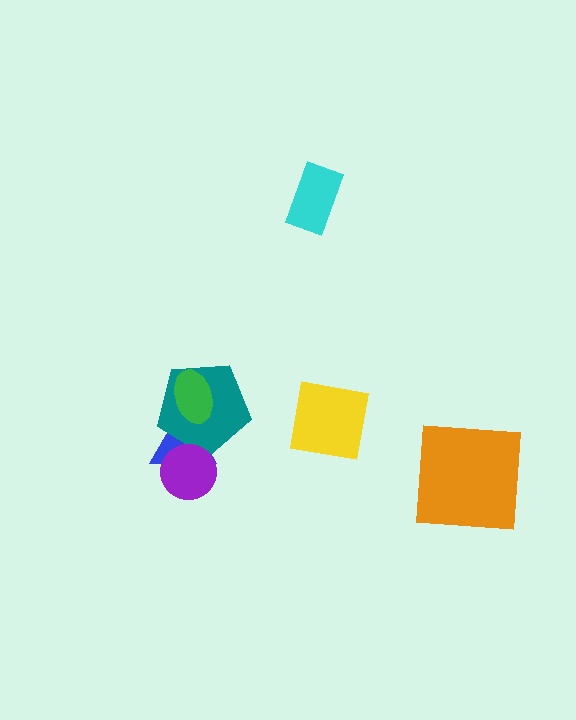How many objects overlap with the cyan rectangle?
0 objects overlap with the cyan rectangle.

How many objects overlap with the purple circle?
2 objects overlap with the purple circle.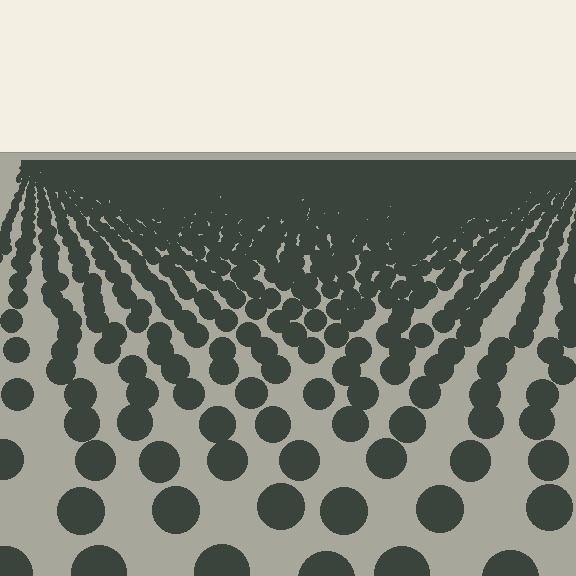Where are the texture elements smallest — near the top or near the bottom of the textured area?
Near the top.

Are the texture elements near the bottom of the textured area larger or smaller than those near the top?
Larger. Near the bottom, elements are closer to the viewer and appear at a bigger on-screen size.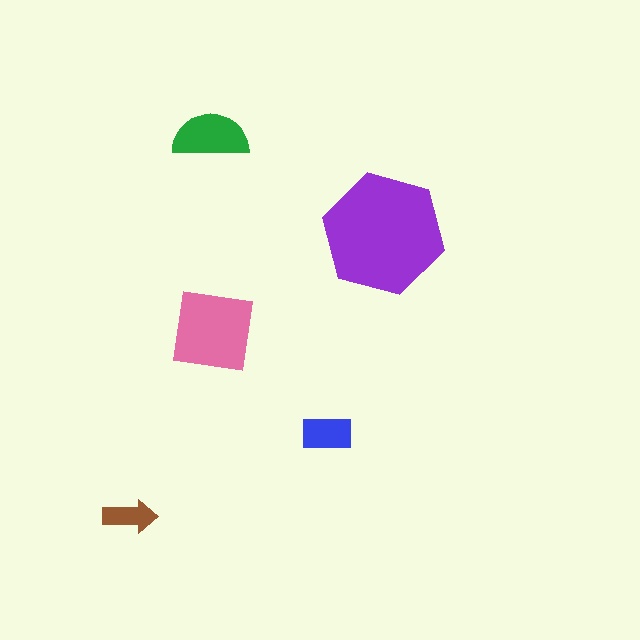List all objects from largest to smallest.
The purple hexagon, the pink square, the green semicircle, the blue rectangle, the brown arrow.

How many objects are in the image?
There are 5 objects in the image.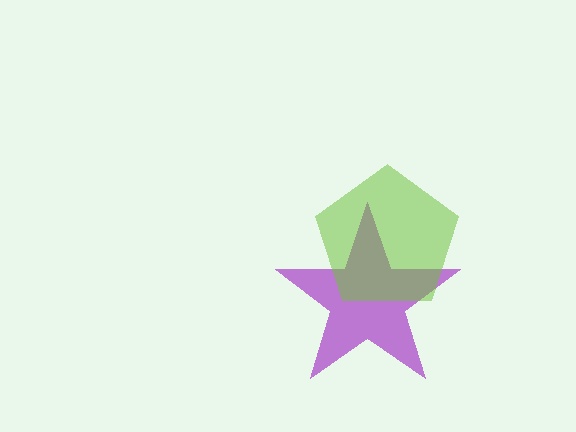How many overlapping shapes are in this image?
There are 2 overlapping shapes in the image.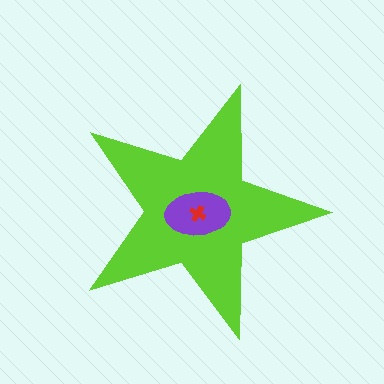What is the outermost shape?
The lime star.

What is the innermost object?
The red cross.